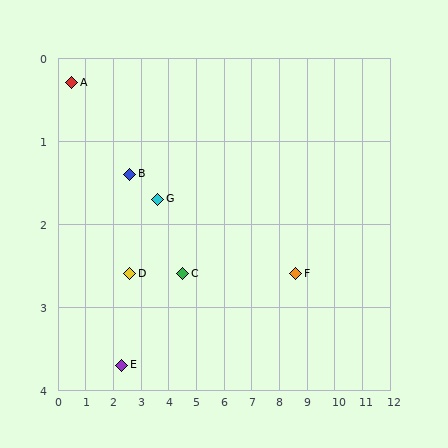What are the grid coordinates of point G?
Point G is at approximately (3.6, 1.7).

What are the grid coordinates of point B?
Point B is at approximately (2.6, 1.4).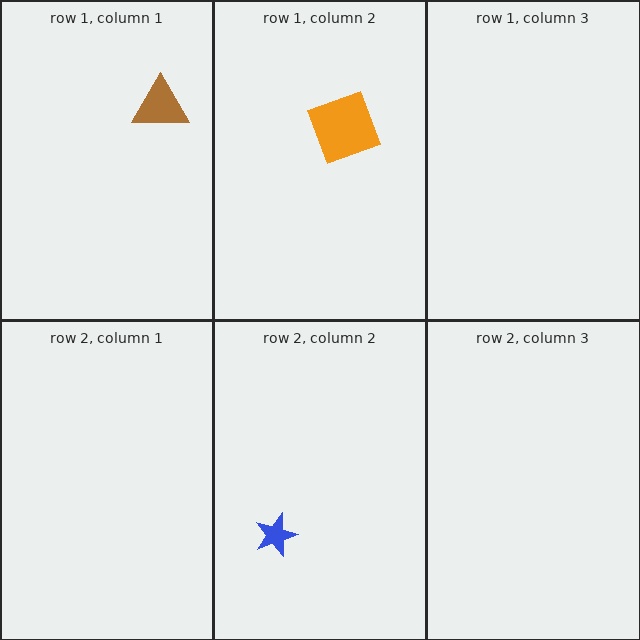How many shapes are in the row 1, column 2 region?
1.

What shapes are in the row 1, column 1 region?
The brown triangle.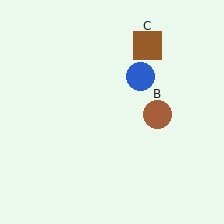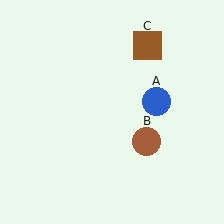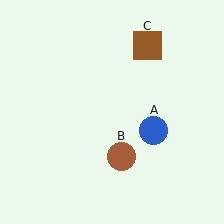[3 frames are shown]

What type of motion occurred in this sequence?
The blue circle (object A), brown circle (object B) rotated clockwise around the center of the scene.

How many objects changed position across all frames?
2 objects changed position: blue circle (object A), brown circle (object B).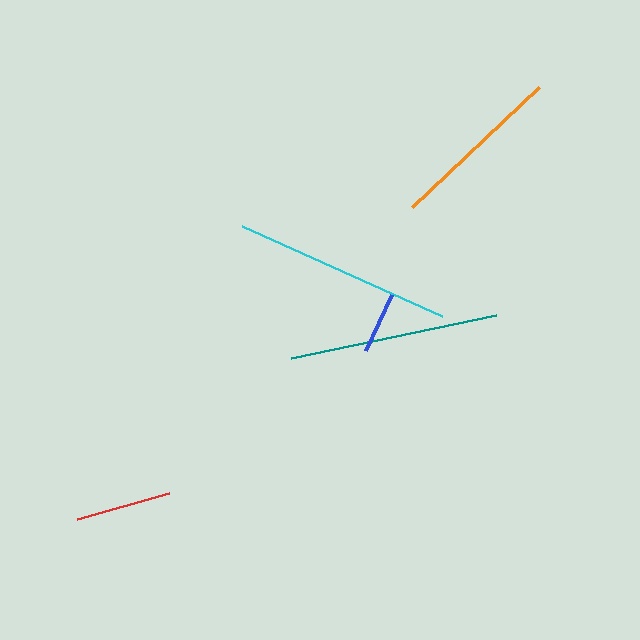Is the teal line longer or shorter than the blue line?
The teal line is longer than the blue line.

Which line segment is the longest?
The cyan line is the longest at approximately 219 pixels.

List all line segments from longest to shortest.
From longest to shortest: cyan, teal, orange, red, blue.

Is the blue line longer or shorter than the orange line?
The orange line is longer than the blue line.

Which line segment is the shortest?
The blue line is the shortest at approximately 61 pixels.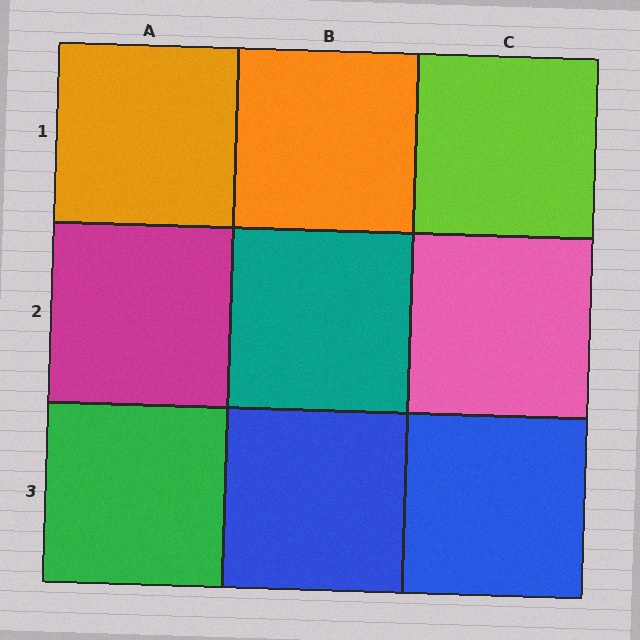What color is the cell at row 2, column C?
Pink.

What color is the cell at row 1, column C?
Lime.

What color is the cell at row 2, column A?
Magenta.